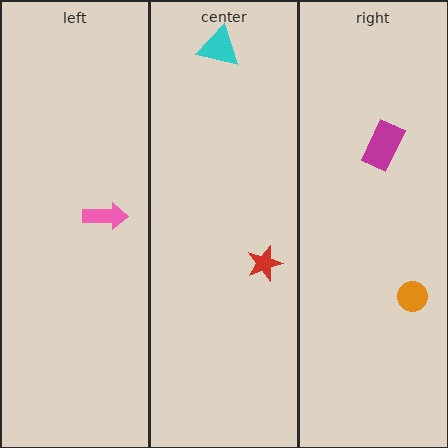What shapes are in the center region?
The cyan triangle, the red star.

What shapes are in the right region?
The magenta rectangle, the orange circle.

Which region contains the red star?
The center region.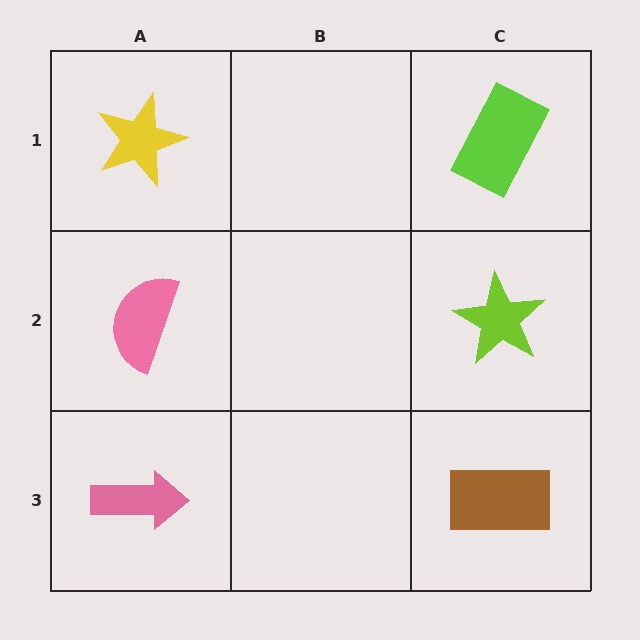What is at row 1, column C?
A lime rectangle.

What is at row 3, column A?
A pink arrow.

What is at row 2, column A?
A pink semicircle.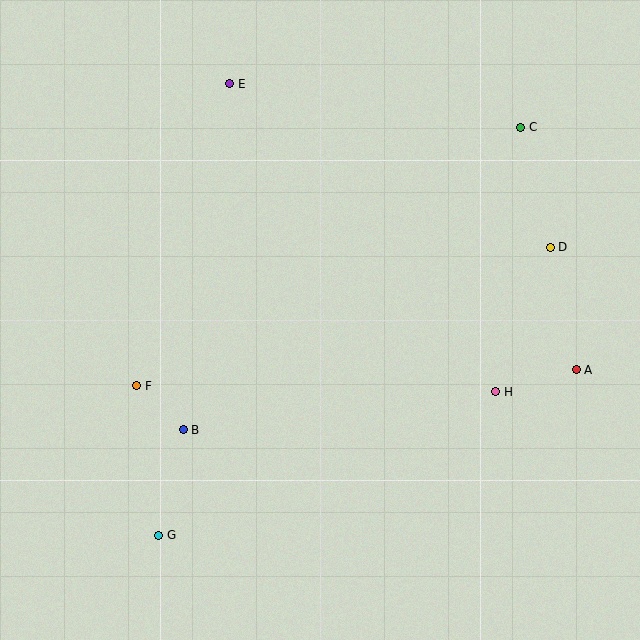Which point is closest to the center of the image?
Point B at (183, 430) is closest to the center.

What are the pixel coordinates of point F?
Point F is at (137, 386).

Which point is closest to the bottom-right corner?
Point A is closest to the bottom-right corner.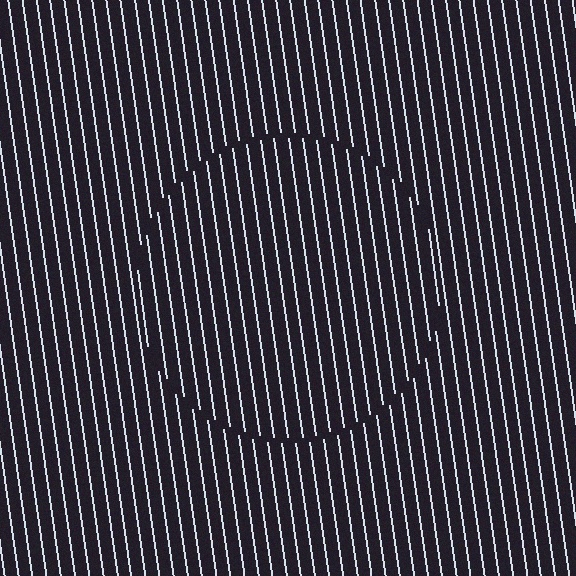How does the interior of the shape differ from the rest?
The interior of the shape contains the same grating, shifted by half a period — the contour is defined by the phase discontinuity where line-ends from the inner and outer gratings abut.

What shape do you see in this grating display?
An illusory circle. The interior of the shape contains the same grating, shifted by half a period — the contour is defined by the phase discontinuity where line-ends from the inner and outer gratings abut.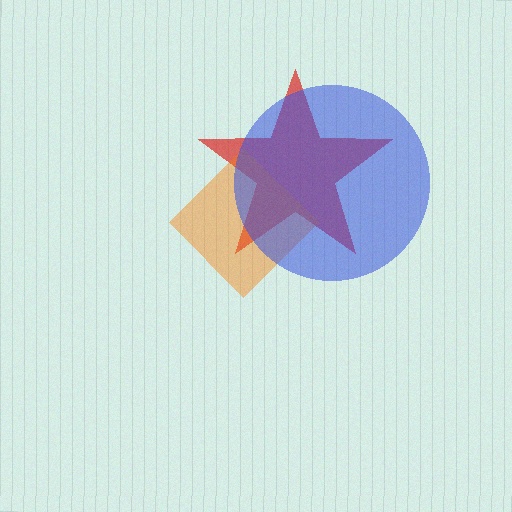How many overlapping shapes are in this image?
There are 3 overlapping shapes in the image.